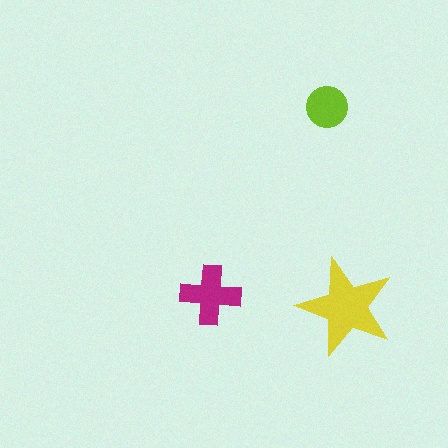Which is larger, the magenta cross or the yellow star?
The yellow star.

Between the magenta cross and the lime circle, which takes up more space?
The magenta cross.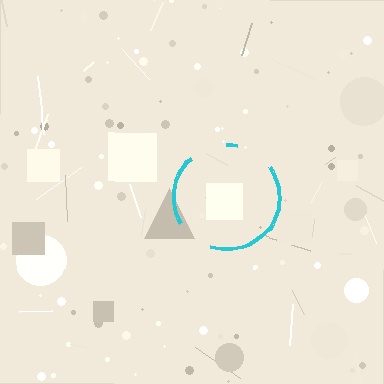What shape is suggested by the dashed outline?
The dashed outline suggests a circle.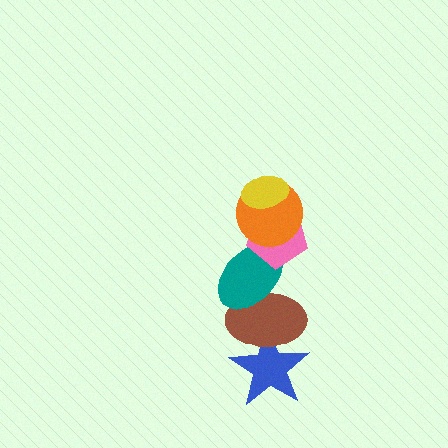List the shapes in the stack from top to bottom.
From top to bottom: the yellow ellipse, the orange circle, the pink pentagon, the teal ellipse, the brown ellipse, the blue star.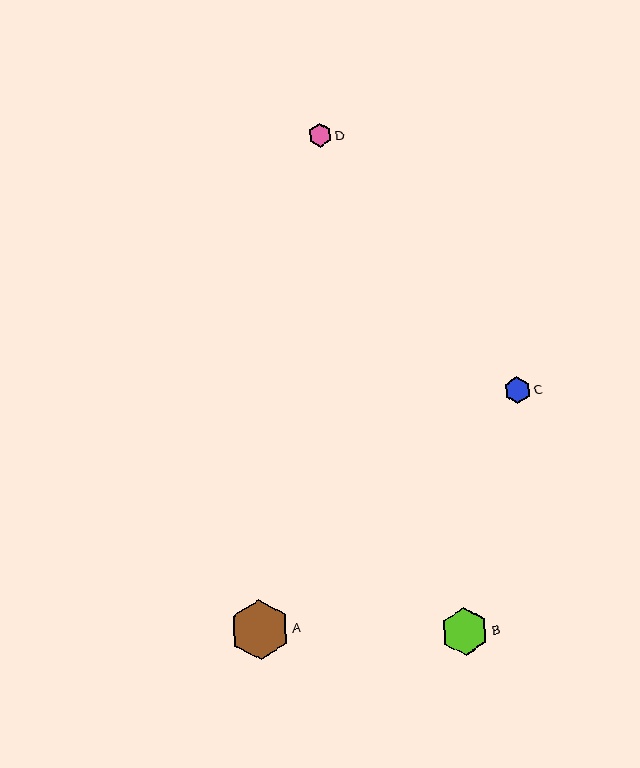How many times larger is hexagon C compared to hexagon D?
Hexagon C is approximately 1.1 times the size of hexagon D.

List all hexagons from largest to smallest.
From largest to smallest: A, B, C, D.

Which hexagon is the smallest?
Hexagon D is the smallest with a size of approximately 24 pixels.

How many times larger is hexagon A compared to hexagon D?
Hexagon A is approximately 2.5 times the size of hexagon D.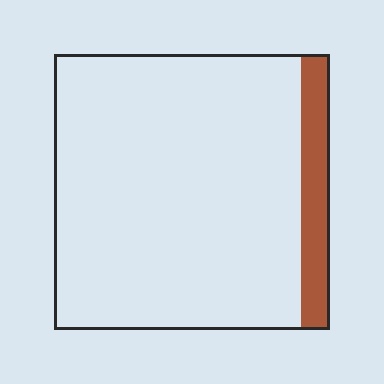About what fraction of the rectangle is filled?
About one tenth (1/10).